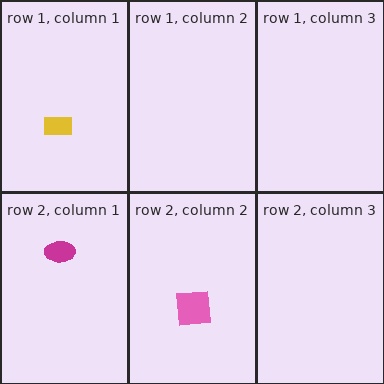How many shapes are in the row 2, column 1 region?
1.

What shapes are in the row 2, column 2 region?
The pink square.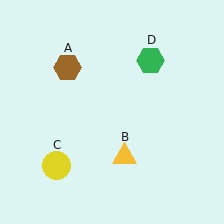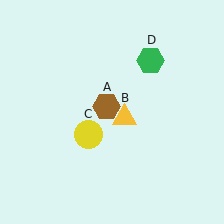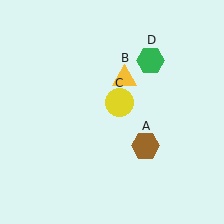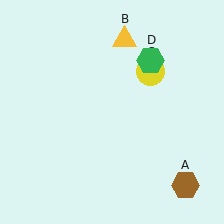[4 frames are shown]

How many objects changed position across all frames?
3 objects changed position: brown hexagon (object A), yellow triangle (object B), yellow circle (object C).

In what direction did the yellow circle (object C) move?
The yellow circle (object C) moved up and to the right.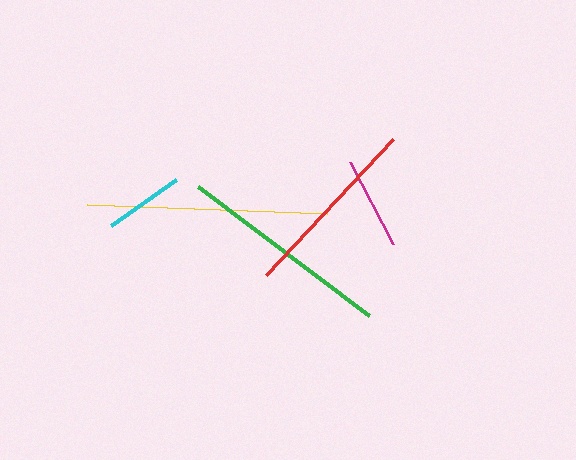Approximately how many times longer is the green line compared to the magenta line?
The green line is approximately 2.3 times the length of the magenta line.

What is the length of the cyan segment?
The cyan segment is approximately 79 pixels long.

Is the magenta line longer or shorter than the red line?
The red line is longer than the magenta line.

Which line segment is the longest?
The yellow line is the longest at approximately 240 pixels.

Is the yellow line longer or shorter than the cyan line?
The yellow line is longer than the cyan line.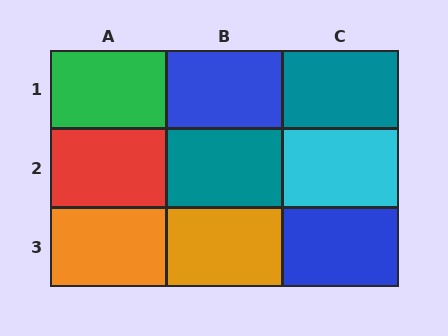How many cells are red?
1 cell is red.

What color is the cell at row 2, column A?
Red.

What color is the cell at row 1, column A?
Green.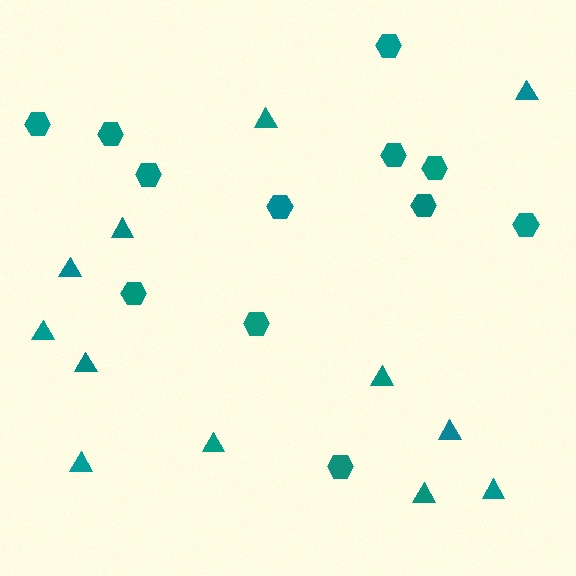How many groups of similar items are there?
There are 2 groups: one group of triangles (12) and one group of hexagons (12).